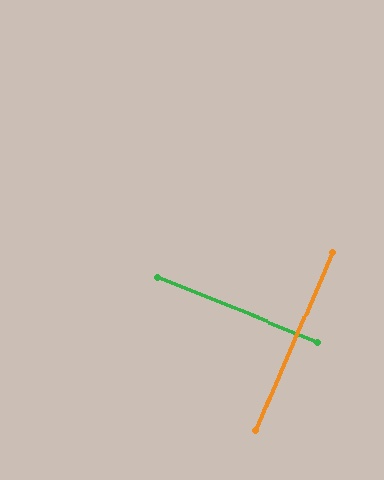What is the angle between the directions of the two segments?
Approximately 89 degrees.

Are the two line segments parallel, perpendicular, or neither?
Perpendicular — they meet at approximately 89°.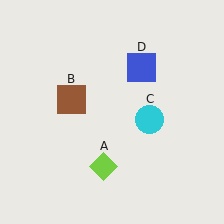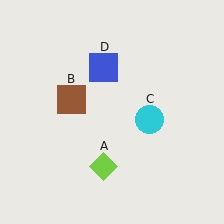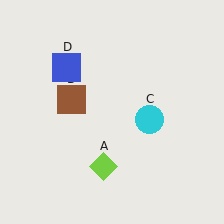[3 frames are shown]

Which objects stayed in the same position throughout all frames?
Lime diamond (object A) and brown square (object B) and cyan circle (object C) remained stationary.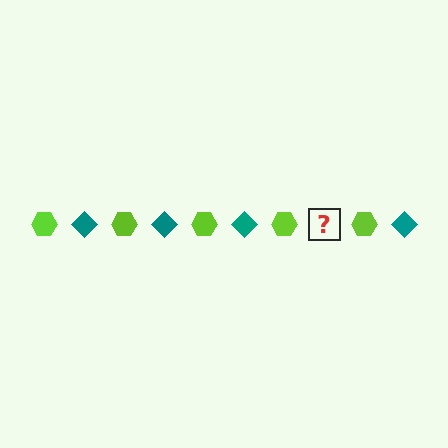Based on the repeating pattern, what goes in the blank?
The blank should be a teal diamond.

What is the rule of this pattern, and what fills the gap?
The rule is that the pattern alternates between lime hexagon and teal diamond. The gap should be filled with a teal diamond.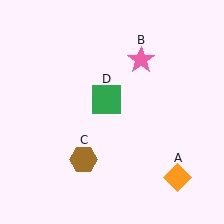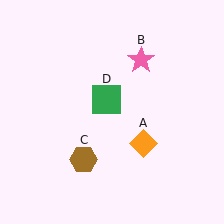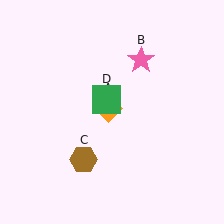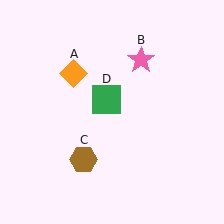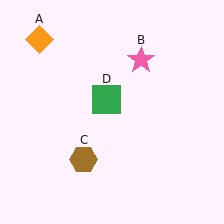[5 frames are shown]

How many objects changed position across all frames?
1 object changed position: orange diamond (object A).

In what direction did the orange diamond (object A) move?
The orange diamond (object A) moved up and to the left.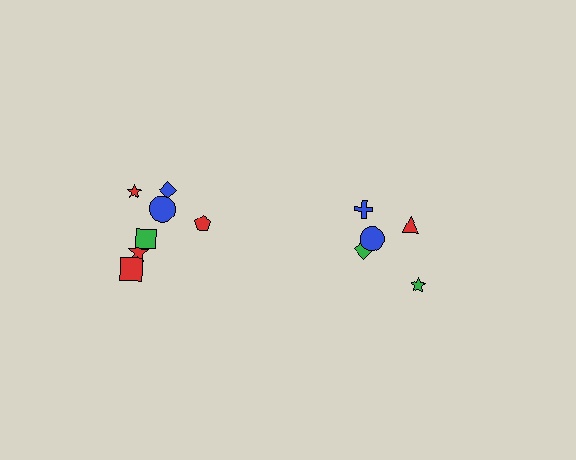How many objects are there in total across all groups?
There are 12 objects.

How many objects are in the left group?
There are 7 objects.